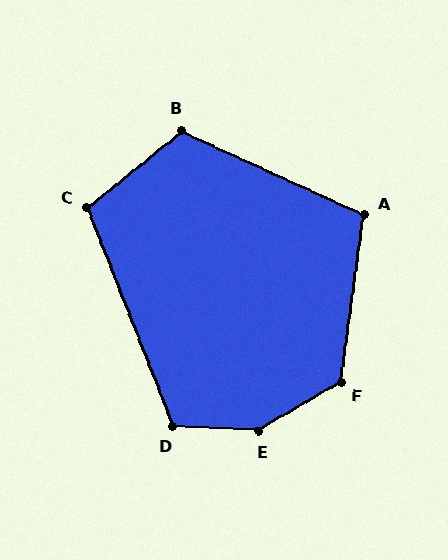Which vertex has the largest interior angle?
E, at approximately 146 degrees.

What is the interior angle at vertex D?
Approximately 115 degrees (obtuse).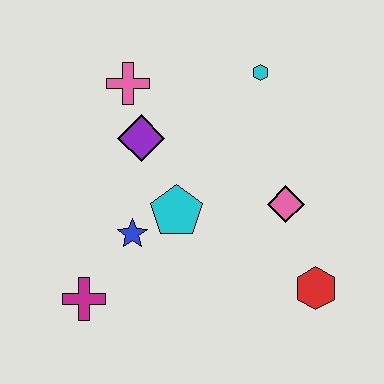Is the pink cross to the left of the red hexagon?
Yes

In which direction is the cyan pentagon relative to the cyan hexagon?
The cyan pentagon is below the cyan hexagon.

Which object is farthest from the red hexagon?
The pink cross is farthest from the red hexagon.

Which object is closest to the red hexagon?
The pink diamond is closest to the red hexagon.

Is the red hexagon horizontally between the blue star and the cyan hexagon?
No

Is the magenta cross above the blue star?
No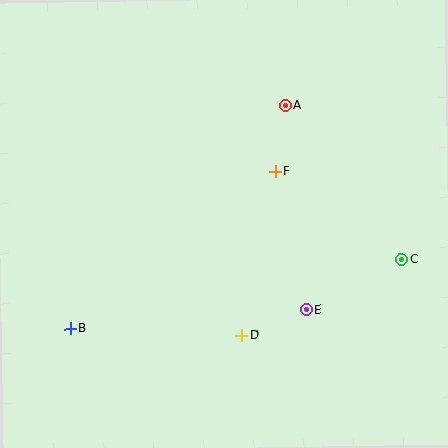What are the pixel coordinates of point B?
Point B is at (70, 329).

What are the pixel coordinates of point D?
Point D is at (242, 335).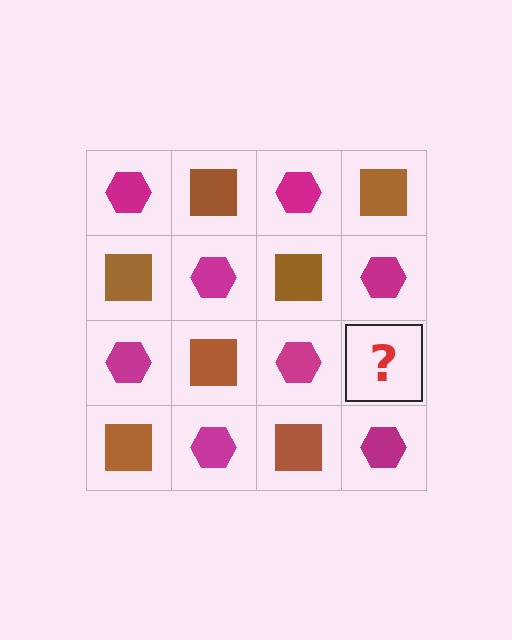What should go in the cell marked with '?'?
The missing cell should contain a brown square.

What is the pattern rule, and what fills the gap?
The rule is that it alternates magenta hexagon and brown square in a checkerboard pattern. The gap should be filled with a brown square.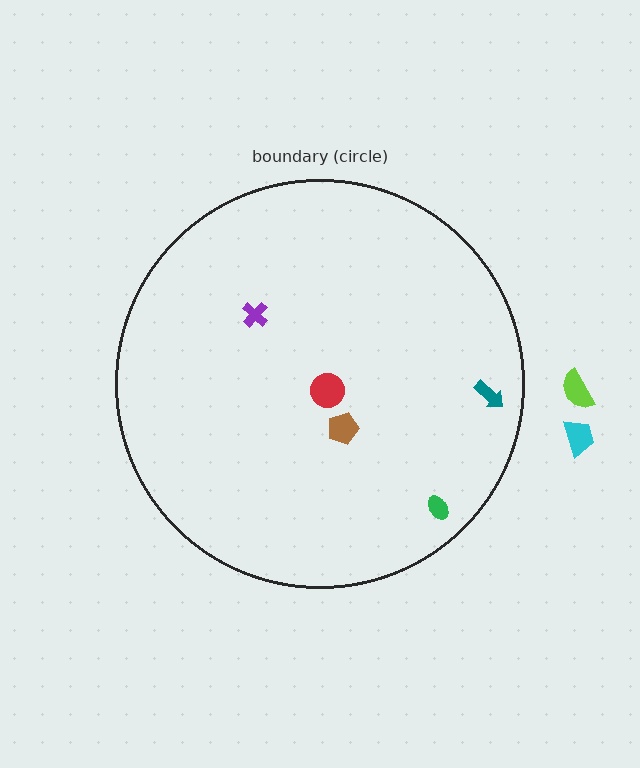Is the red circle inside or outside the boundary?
Inside.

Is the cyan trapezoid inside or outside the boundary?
Outside.